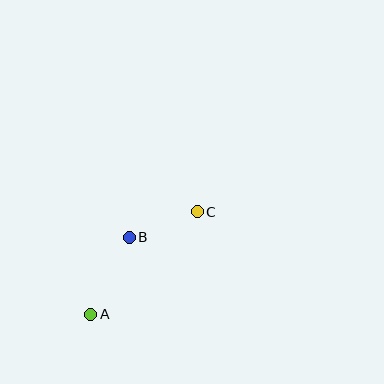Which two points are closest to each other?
Points B and C are closest to each other.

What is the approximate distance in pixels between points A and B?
The distance between A and B is approximately 86 pixels.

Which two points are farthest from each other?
Points A and C are farthest from each other.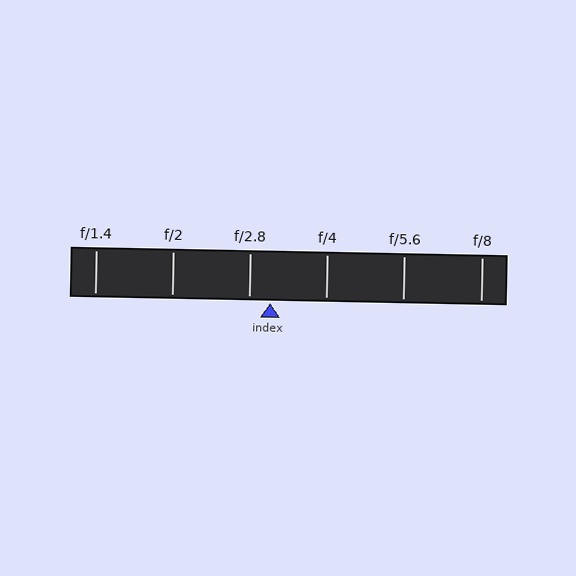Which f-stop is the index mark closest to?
The index mark is closest to f/2.8.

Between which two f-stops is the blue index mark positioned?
The index mark is between f/2.8 and f/4.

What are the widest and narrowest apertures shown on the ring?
The widest aperture shown is f/1.4 and the narrowest is f/8.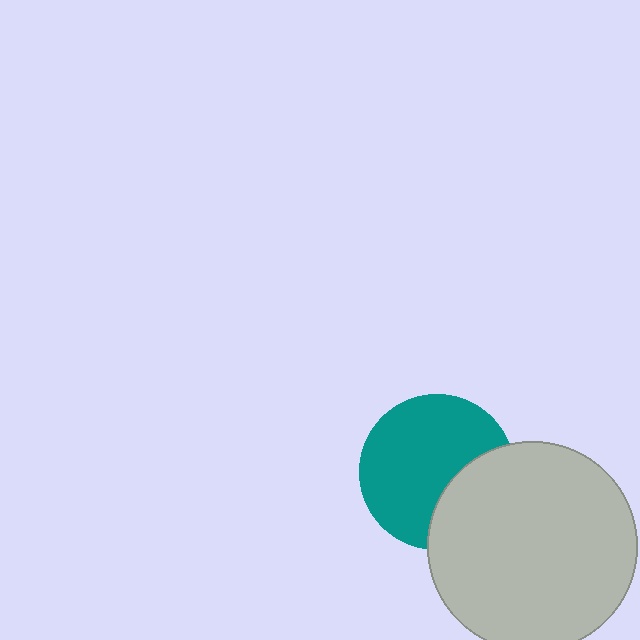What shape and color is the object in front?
The object in front is a light gray circle.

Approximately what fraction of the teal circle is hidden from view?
Roughly 31% of the teal circle is hidden behind the light gray circle.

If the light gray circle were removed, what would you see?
You would see the complete teal circle.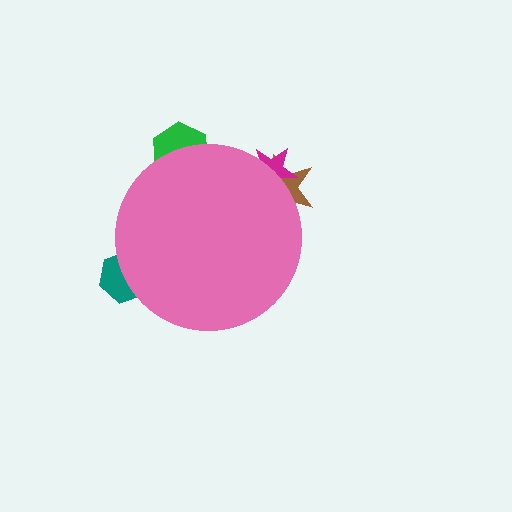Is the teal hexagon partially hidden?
Yes, the teal hexagon is partially hidden behind the pink circle.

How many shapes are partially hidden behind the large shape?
5 shapes are partially hidden.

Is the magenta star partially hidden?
Yes, the magenta star is partially hidden behind the pink circle.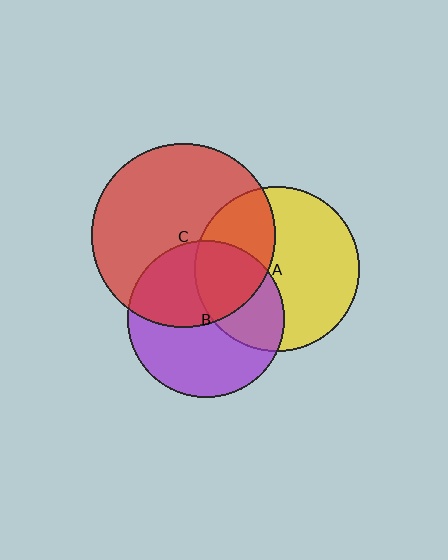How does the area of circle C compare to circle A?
Approximately 1.2 times.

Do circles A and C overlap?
Yes.